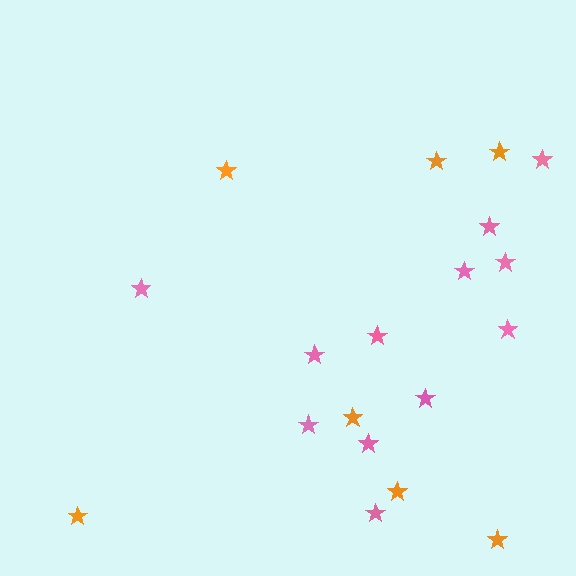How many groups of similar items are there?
There are 2 groups: one group of orange stars (7) and one group of pink stars (12).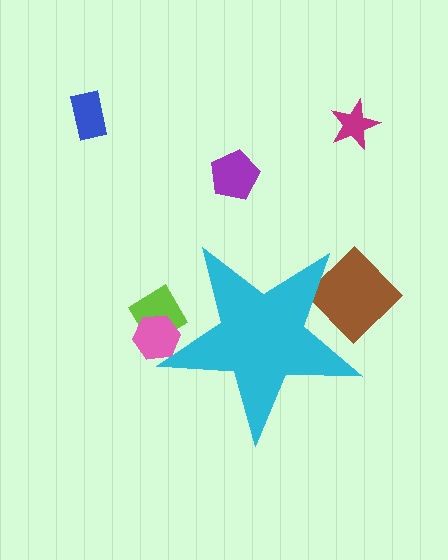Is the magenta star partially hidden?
No, the magenta star is fully visible.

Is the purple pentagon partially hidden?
No, the purple pentagon is fully visible.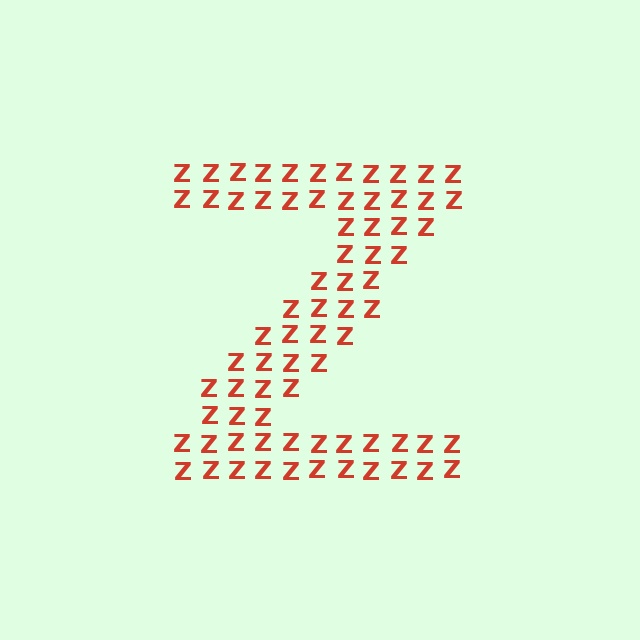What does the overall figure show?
The overall figure shows the letter Z.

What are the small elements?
The small elements are letter Z's.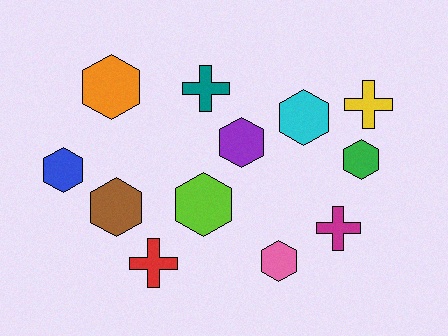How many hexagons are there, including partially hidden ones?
There are 8 hexagons.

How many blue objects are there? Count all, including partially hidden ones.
There is 1 blue object.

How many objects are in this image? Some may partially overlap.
There are 12 objects.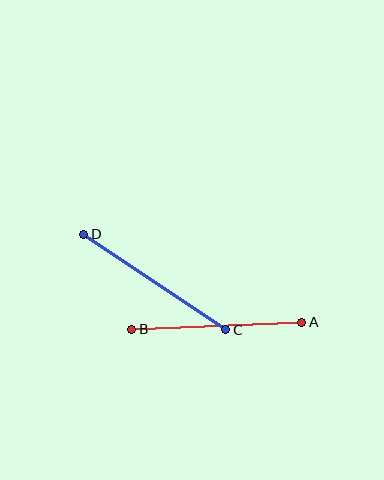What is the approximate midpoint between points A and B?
The midpoint is at approximately (217, 326) pixels.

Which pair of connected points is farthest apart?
Points C and D are farthest apart.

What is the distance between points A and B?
The distance is approximately 170 pixels.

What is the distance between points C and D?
The distance is approximately 171 pixels.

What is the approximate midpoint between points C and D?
The midpoint is at approximately (155, 282) pixels.